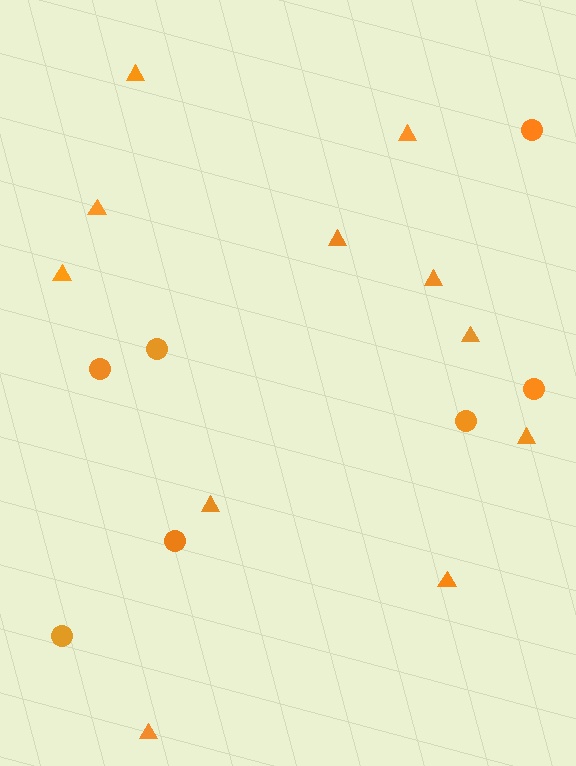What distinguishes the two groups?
There are 2 groups: one group of circles (7) and one group of triangles (11).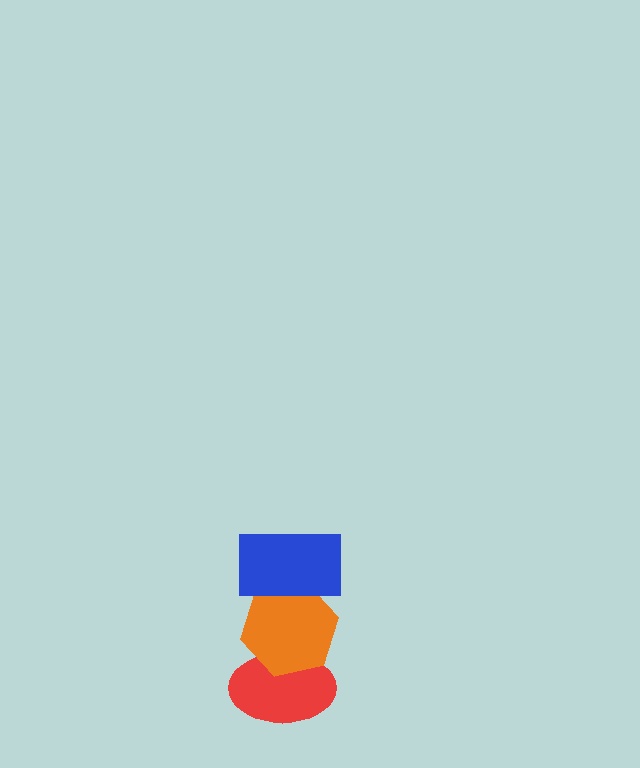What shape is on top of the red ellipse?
The orange hexagon is on top of the red ellipse.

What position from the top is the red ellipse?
The red ellipse is 3rd from the top.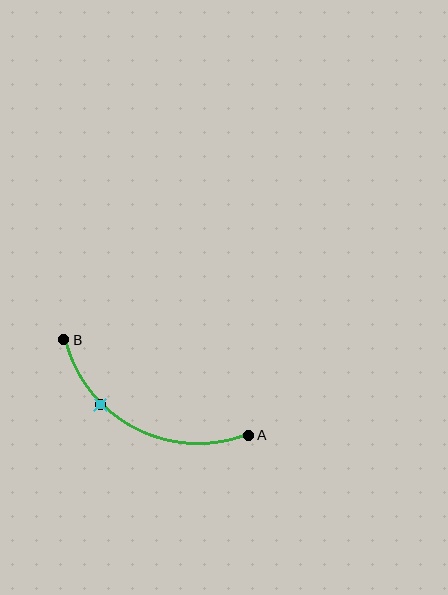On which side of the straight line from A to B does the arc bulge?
The arc bulges below the straight line connecting A and B.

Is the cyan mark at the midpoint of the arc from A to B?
No. The cyan mark lies on the arc but is closer to endpoint B. The arc midpoint would be at the point on the curve equidistant along the arc from both A and B.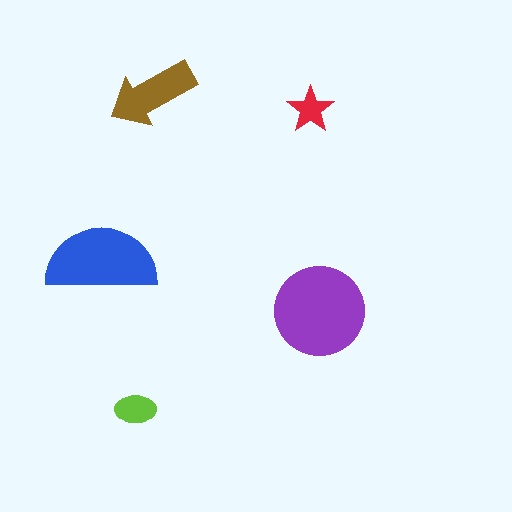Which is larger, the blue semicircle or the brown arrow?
The blue semicircle.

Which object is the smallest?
The red star.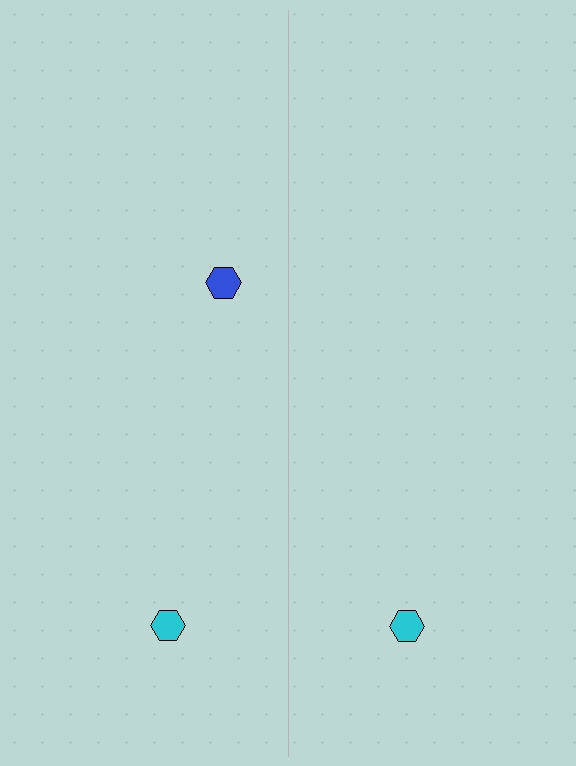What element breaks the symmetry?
A blue hexagon is missing from the right side.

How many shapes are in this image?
There are 3 shapes in this image.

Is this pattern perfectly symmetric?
No, the pattern is not perfectly symmetric. A blue hexagon is missing from the right side.